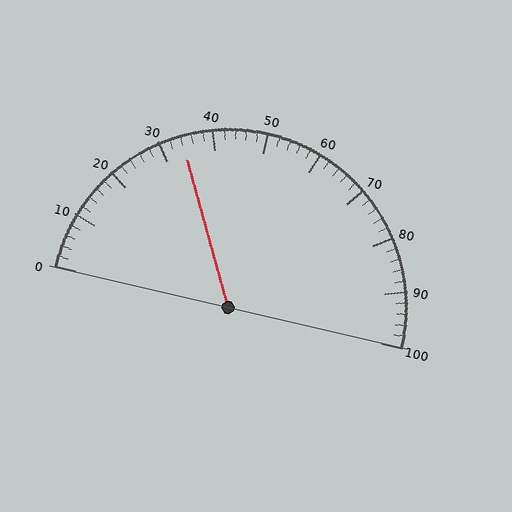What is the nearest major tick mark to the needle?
The nearest major tick mark is 30.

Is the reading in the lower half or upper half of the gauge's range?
The reading is in the lower half of the range (0 to 100).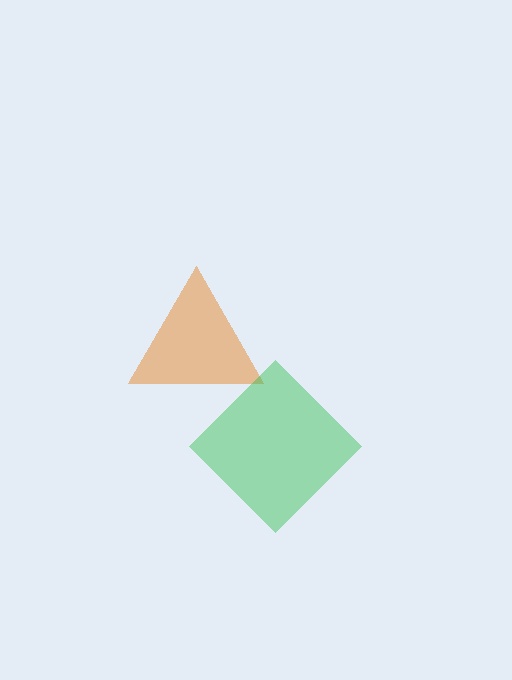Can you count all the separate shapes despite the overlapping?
Yes, there are 2 separate shapes.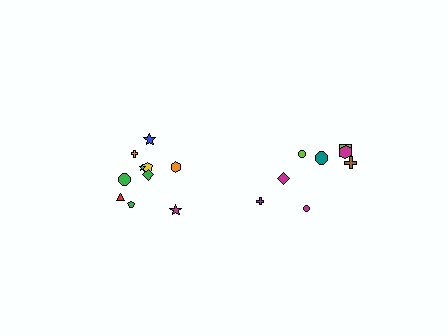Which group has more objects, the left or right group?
The left group.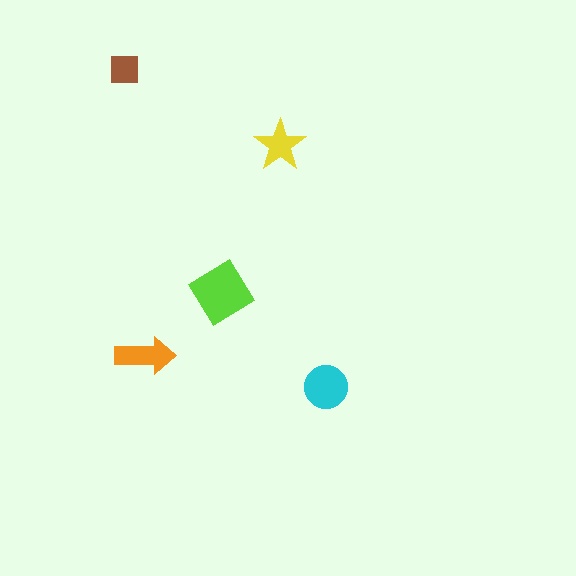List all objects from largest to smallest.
The lime diamond, the cyan circle, the orange arrow, the yellow star, the brown square.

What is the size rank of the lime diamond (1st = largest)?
1st.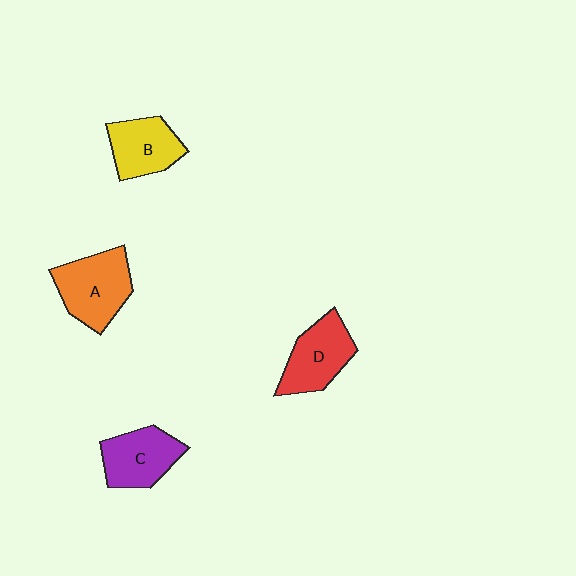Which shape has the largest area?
Shape A (orange).